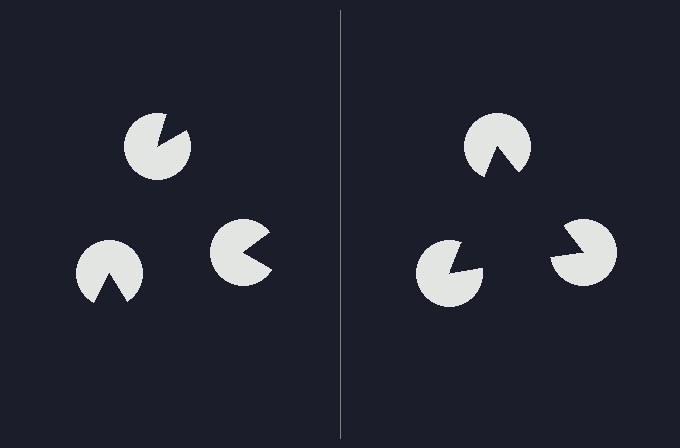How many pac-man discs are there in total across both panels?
6 — 3 on each side.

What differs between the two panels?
The pac-man discs are positioned identically on both sides; only the wedge orientations differ. On the right they align to a triangle; on the left they are misaligned.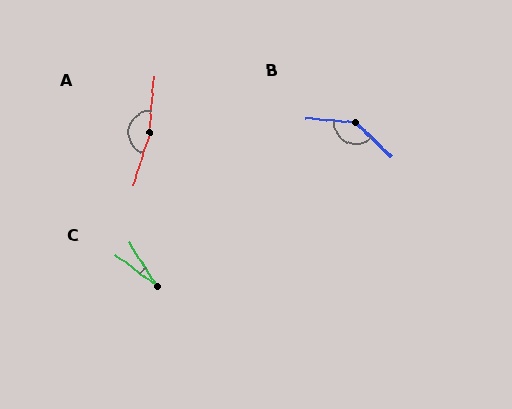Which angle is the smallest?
C, at approximately 21 degrees.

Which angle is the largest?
A, at approximately 167 degrees.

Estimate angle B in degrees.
Approximately 141 degrees.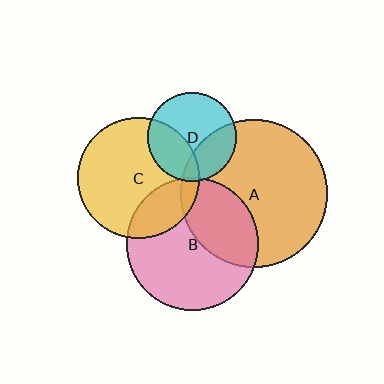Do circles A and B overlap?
Yes.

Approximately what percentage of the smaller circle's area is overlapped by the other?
Approximately 35%.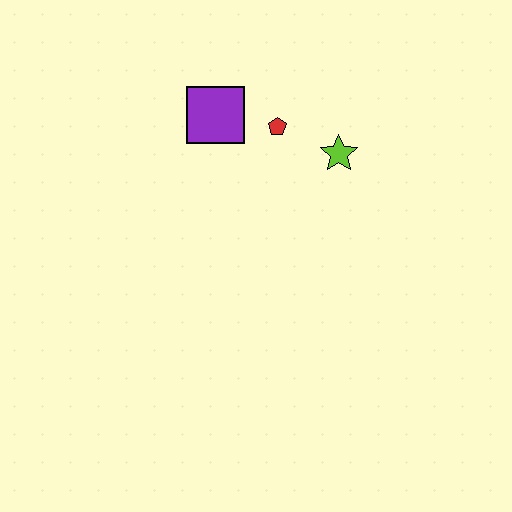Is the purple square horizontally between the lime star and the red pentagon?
No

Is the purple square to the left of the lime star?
Yes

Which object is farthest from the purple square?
The lime star is farthest from the purple square.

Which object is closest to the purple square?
The red pentagon is closest to the purple square.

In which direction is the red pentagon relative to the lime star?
The red pentagon is to the left of the lime star.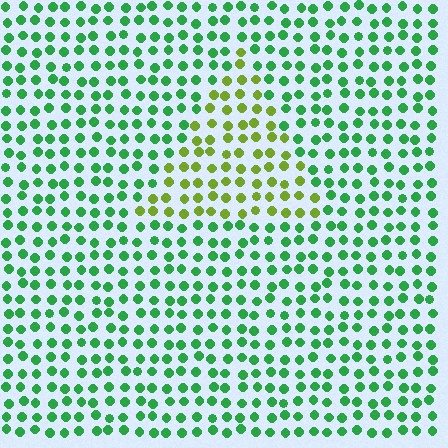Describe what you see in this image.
The image is filled with small green elements in a uniform arrangement. A triangle-shaped region is visible where the elements are tinted to a slightly different hue, forming a subtle color boundary.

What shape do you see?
I see a triangle.